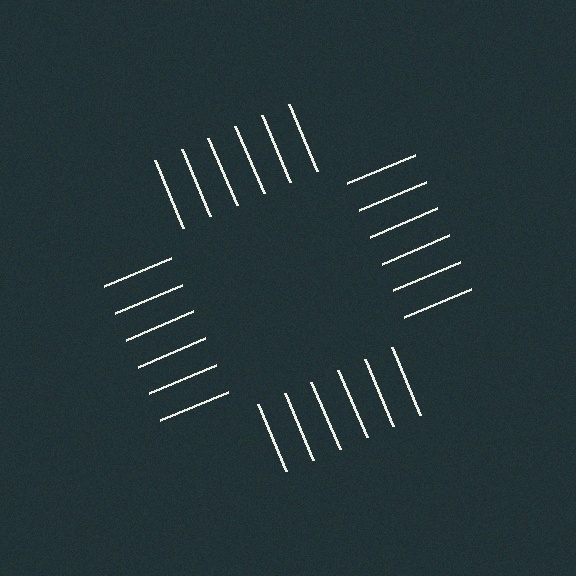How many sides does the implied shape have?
4 sides — the line-ends trace a square.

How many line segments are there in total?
24 — 6 along each of the 4 edges.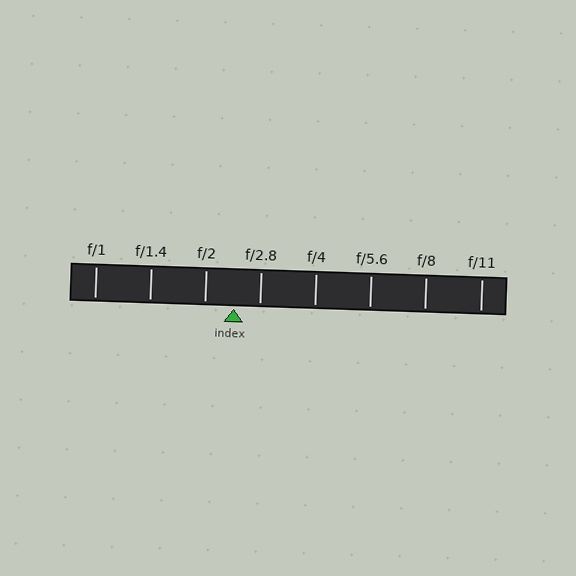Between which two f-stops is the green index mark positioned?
The index mark is between f/2 and f/2.8.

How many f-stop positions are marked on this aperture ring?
There are 8 f-stop positions marked.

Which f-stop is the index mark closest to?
The index mark is closest to f/2.8.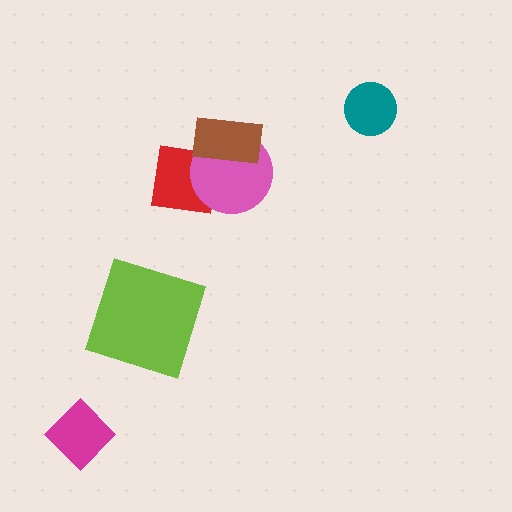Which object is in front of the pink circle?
The brown rectangle is in front of the pink circle.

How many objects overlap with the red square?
1 object overlaps with the red square.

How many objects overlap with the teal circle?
0 objects overlap with the teal circle.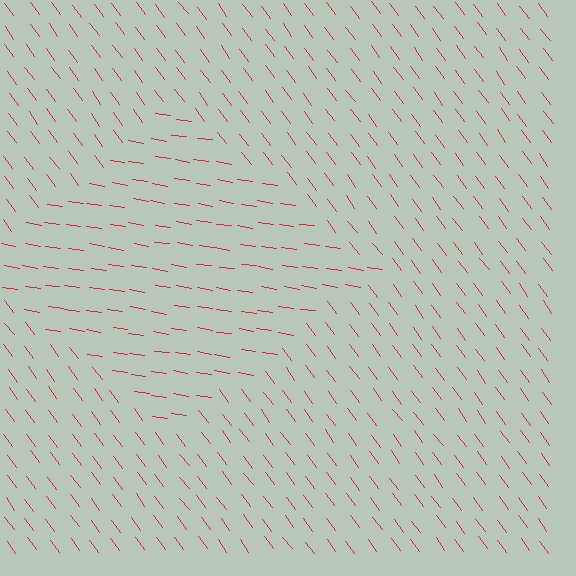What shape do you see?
I see a diamond.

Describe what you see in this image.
The image is filled with small red line segments. A diamond region in the image has lines oriented differently from the surrounding lines, creating a visible texture boundary.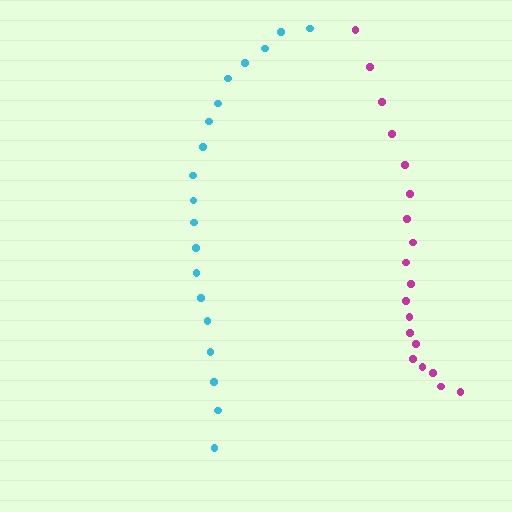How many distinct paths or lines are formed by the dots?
There are 2 distinct paths.